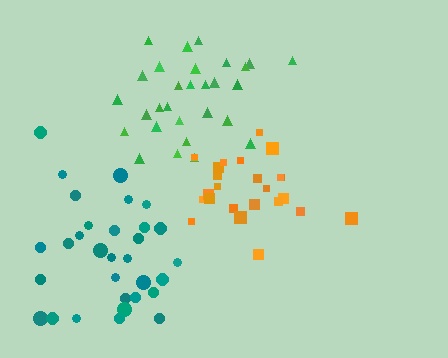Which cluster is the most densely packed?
Orange.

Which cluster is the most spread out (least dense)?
Teal.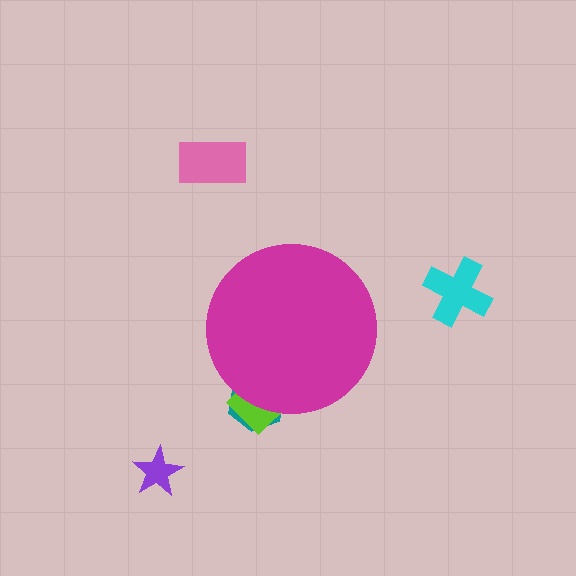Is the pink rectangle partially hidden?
No, the pink rectangle is fully visible.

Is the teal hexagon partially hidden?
Yes, the teal hexagon is partially hidden behind the magenta circle.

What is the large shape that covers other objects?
A magenta circle.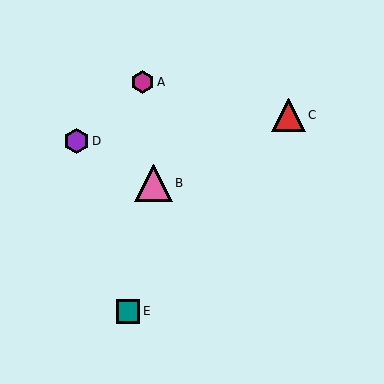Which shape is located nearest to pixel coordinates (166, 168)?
The pink triangle (labeled B) at (154, 183) is nearest to that location.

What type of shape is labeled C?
Shape C is a red triangle.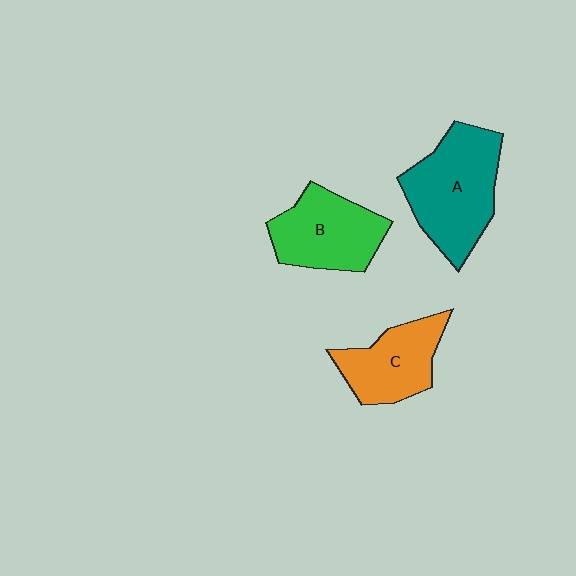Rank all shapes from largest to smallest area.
From largest to smallest: A (teal), B (green), C (orange).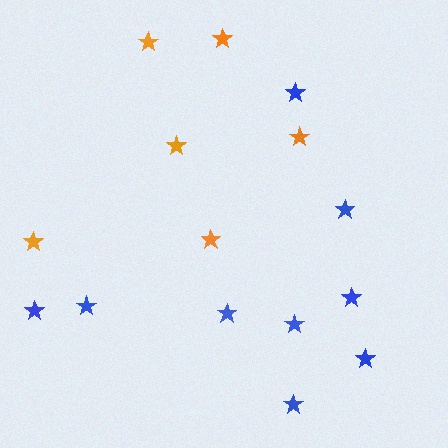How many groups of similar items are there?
There are 2 groups: one group of blue stars (9) and one group of orange stars (6).